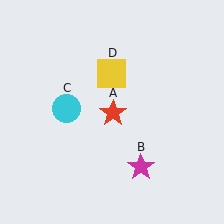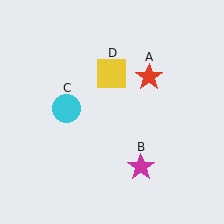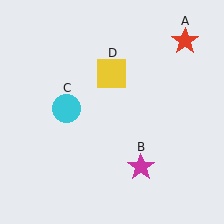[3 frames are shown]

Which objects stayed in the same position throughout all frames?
Magenta star (object B) and cyan circle (object C) and yellow square (object D) remained stationary.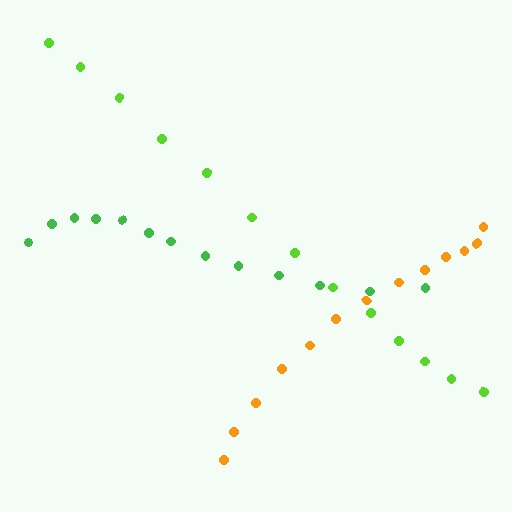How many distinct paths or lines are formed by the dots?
There are 3 distinct paths.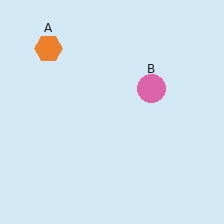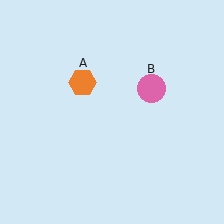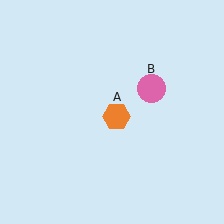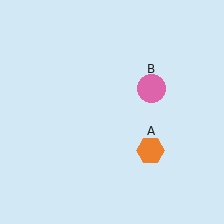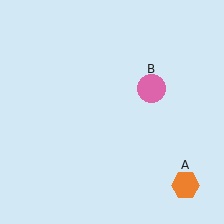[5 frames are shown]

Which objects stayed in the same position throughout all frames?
Pink circle (object B) remained stationary.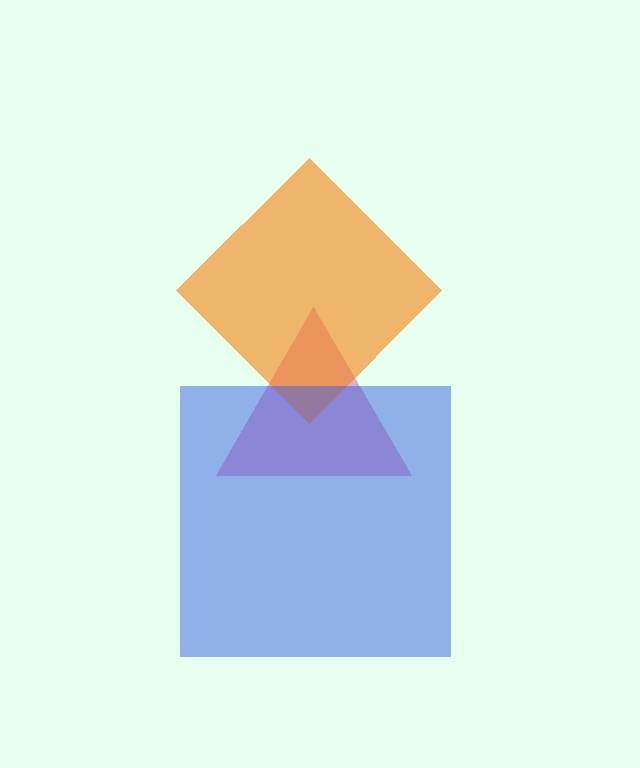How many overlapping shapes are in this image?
There are 3 overlapping shapes in the image.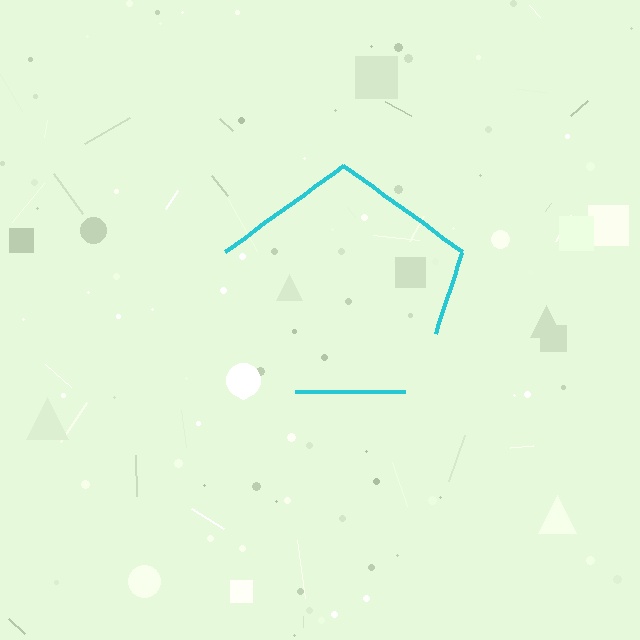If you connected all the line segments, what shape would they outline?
They would outline a pentagon.